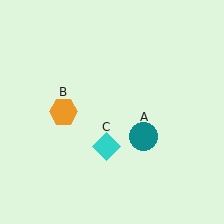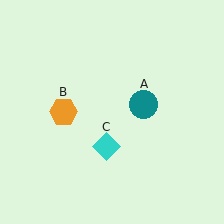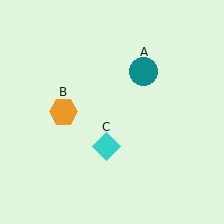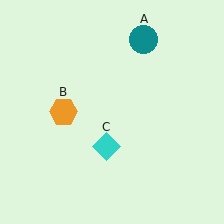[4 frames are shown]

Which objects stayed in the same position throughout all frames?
Orange hexagon (object B) and cyan diamond (object C) remained stationary.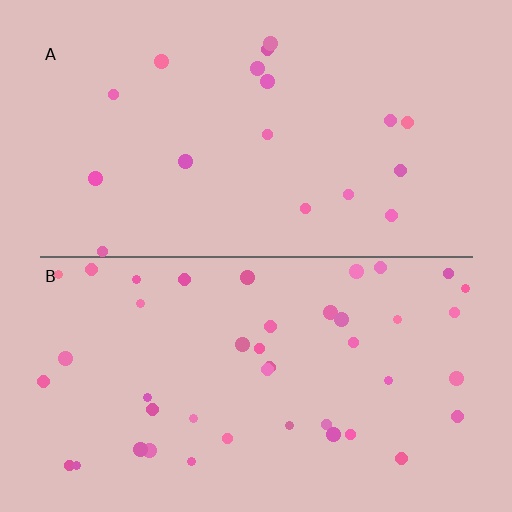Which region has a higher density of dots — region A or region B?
B (the bottom).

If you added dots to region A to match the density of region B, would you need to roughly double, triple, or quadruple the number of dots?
Approximately double.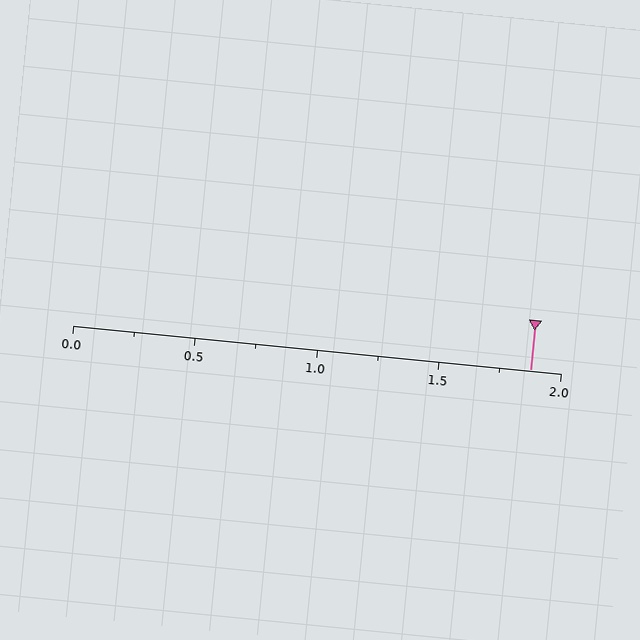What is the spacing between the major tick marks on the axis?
The major ticks are spaced 0.5 apart.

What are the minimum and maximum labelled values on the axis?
The axis runs from 0.0 to 2.0.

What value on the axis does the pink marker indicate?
The marker indicates approximately 1.88.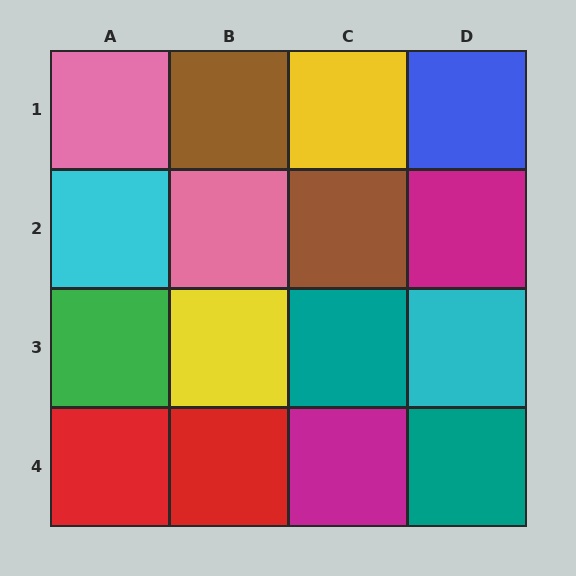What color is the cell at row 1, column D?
Blue.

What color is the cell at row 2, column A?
Cyan.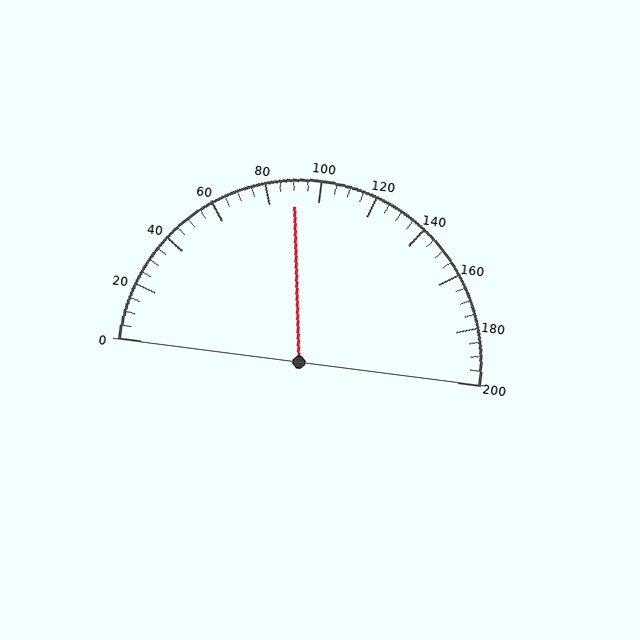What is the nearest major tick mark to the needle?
The nearest major tick mark is 80.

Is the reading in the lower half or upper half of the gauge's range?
The reading is in the lower half of the range (0 to 200).